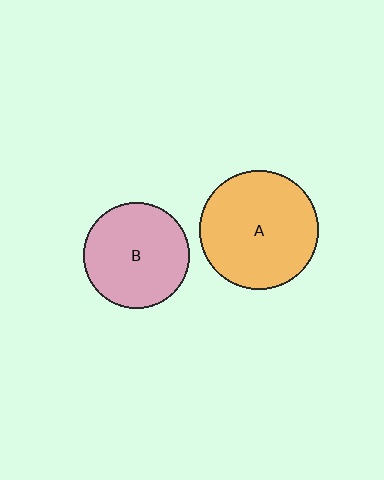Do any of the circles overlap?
No, none of the circles overlap.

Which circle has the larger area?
Circle A (orange).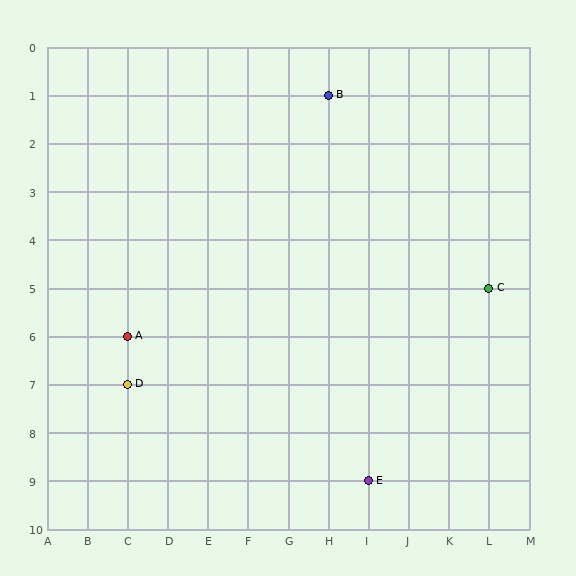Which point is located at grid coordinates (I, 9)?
Point E is at (I, 9).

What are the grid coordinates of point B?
Point B is at grid coordinates (H, 1).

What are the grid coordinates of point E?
Point E is at grid coordinates (I, 9).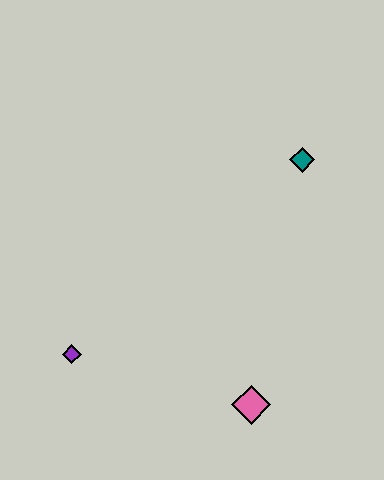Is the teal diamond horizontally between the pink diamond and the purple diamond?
No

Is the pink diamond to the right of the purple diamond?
Yes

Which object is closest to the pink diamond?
The purple diamond is closest to the pink diamond.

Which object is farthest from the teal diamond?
The purple diamond is farthest from the teal diamond.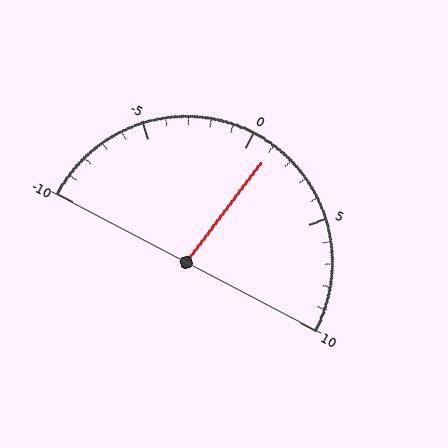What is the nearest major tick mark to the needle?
The nearest major tick mark is 0.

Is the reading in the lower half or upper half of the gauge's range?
The reading is in the upper half of the range (-10 to 10).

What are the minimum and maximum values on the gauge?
The gauge ranges from -10 to 10.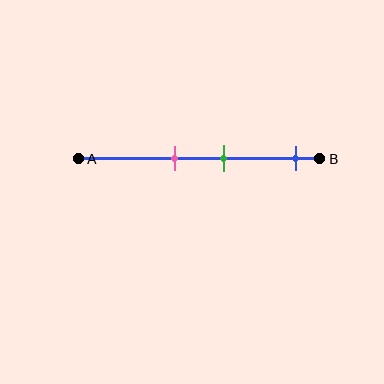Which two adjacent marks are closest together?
The pink and green marks are the closest adjacent pair.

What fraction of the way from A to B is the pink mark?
The pink mark is approximately 40% (0.4) of the way from A to B.